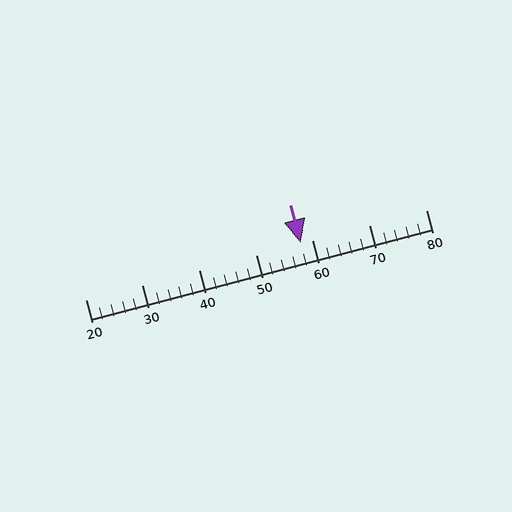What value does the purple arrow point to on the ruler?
The purple arrow points to approximately 58.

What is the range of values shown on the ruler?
The ruler shows values from 20 to 80.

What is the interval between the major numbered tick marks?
The major tick marks are spaced 10 units apart.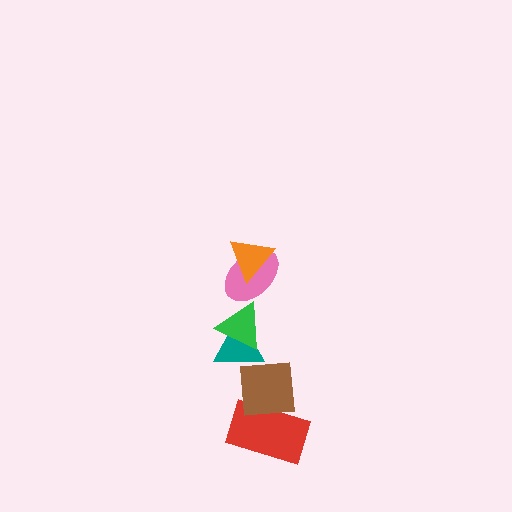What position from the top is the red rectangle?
The red rectangle is 6th from the top.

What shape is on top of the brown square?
The teal triangle is on top of the brown square.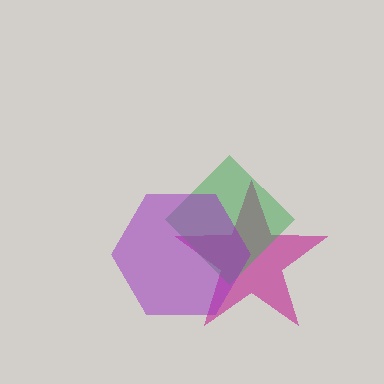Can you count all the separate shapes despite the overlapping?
Yes, there are 3 separate shapes.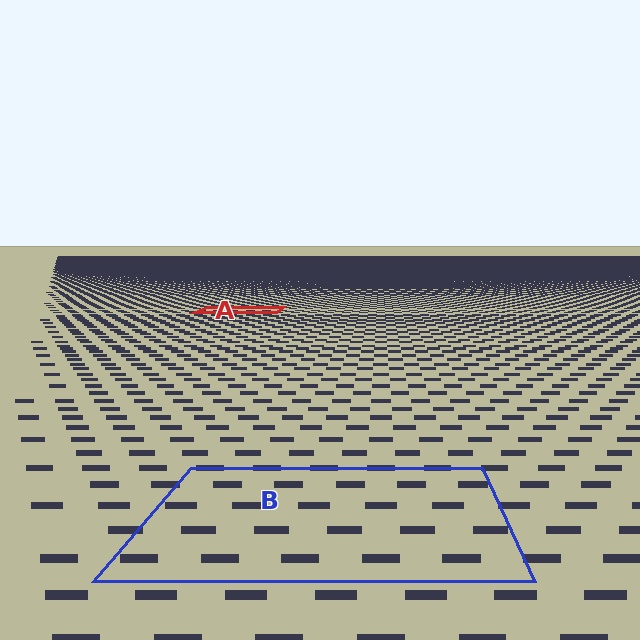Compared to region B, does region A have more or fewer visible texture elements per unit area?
Region A has more texture elements per unit area — they are packed more densely because it is farther away.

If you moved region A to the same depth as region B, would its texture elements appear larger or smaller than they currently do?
They would appear larger. At a closer depth, the same texture elements are projected at a bigger on-screen size.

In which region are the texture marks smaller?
The texture marks are smaller in region A, because it is farther away.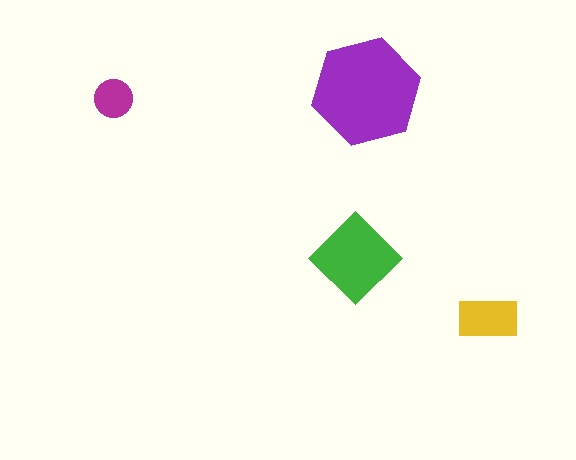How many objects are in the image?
There are 4 objects in the image.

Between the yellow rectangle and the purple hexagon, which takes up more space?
The purple hexagon.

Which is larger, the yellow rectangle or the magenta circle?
The yellow rectangle.